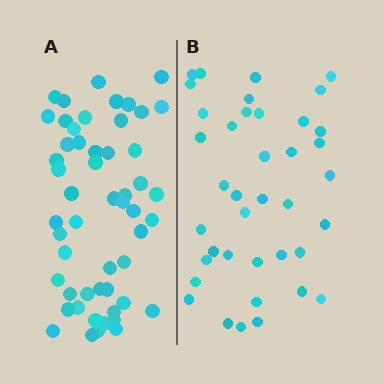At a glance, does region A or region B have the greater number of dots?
Region A (the left region) has more dots.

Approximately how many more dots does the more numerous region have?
Region A has approximately 15 more dots than region B.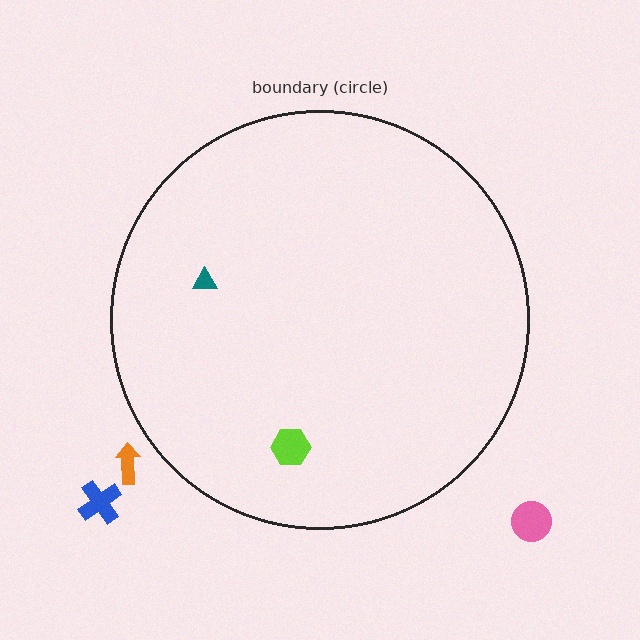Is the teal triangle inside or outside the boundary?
Inside.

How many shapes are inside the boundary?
2 inside, 3 outside.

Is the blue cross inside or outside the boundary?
Outside.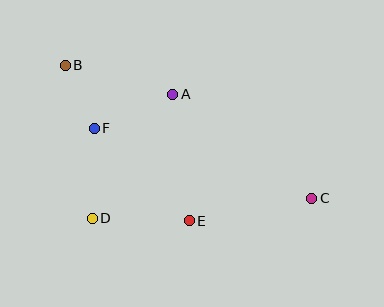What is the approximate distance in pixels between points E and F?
The distance between E and F is approximately 133 pixels.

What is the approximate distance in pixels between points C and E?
The distance between C and E is approximately 125 pixels.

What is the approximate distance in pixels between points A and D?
The distance between A and D is approximately 148 pixels.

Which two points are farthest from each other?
Points B and C are farthest from each other.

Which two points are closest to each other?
Points B and F are closest to each other.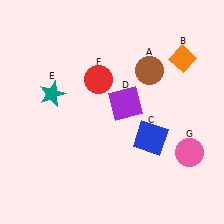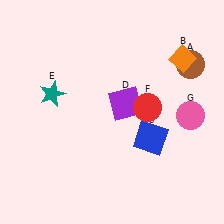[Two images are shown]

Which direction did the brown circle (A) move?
The brown circle (A) moved right.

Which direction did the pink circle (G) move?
The pink circle (G) moved up.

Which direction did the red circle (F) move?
The red circle (F) moved right.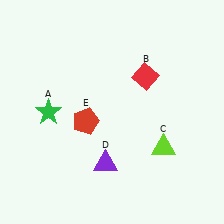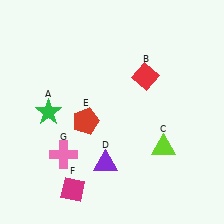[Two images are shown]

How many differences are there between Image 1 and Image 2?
There are 2 differences between the two images.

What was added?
A magenta diamond (F), a pink cross (G) were added in Image 2.